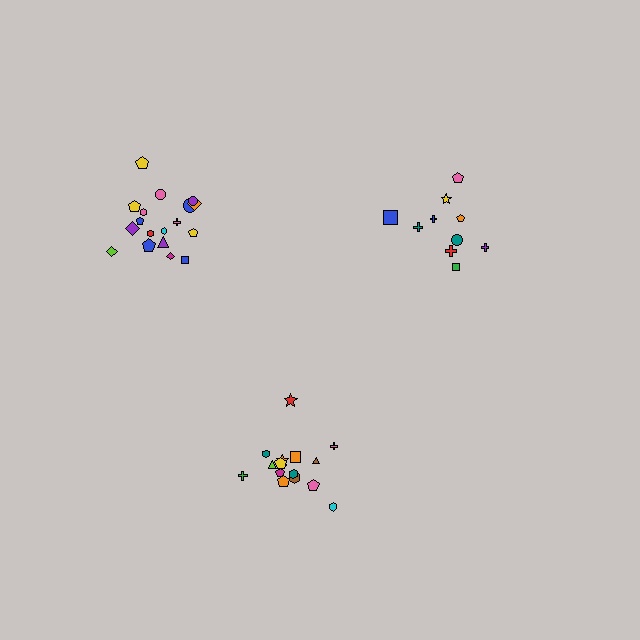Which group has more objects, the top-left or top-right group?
The top-left group.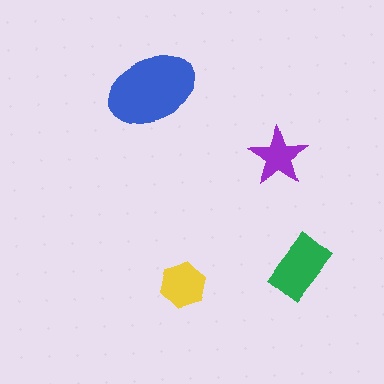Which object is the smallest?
The purple star.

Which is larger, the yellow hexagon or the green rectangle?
The green rectangle.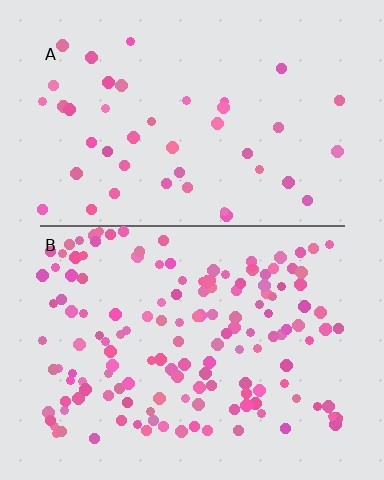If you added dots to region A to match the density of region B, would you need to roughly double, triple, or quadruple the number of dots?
Approximately triple.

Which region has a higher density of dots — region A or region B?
B (the bottom).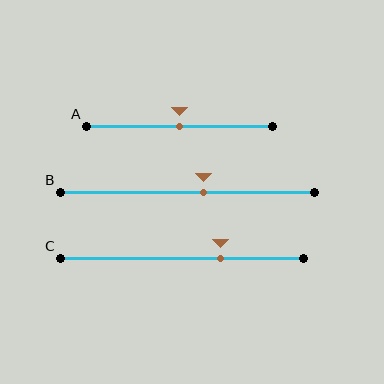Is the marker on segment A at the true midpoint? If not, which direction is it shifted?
Yes, the marker on segment A is at the true midpoint.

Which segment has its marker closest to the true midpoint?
Segment A has its marker closest to the true midpoint.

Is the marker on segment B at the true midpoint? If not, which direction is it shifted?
No, the marker on segment B is shifted to the right by about 6% of the segment length.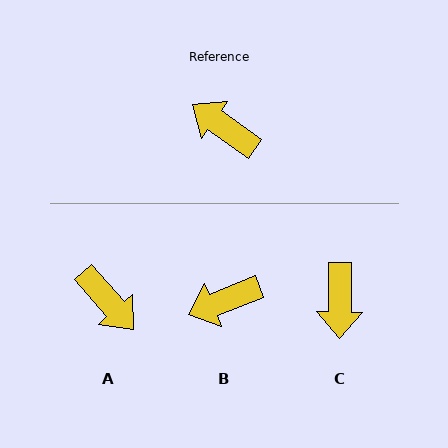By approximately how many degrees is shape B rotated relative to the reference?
Approximately 57 degrees counter-clockwise.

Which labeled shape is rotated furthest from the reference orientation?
A, about 166 degrees away.